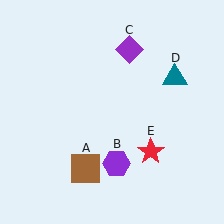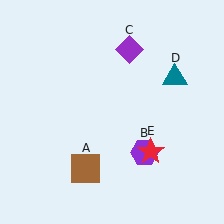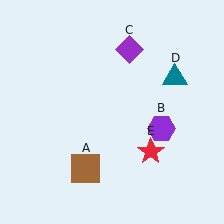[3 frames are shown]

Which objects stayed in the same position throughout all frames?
Brown square (object A) and purple diamond (object C) and teal triangle (object D) and red star (object E) remained stationary.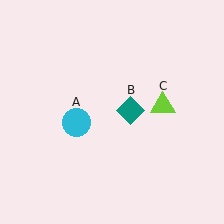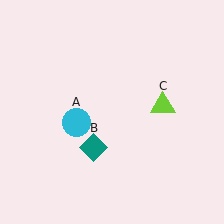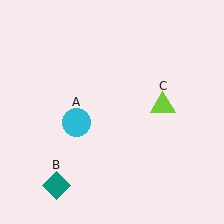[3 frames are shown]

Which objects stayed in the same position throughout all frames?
Cyan circle (object A) and lime triangle (object C) remained stationary.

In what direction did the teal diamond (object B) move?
The teal diamond (object B) moved down and to the left.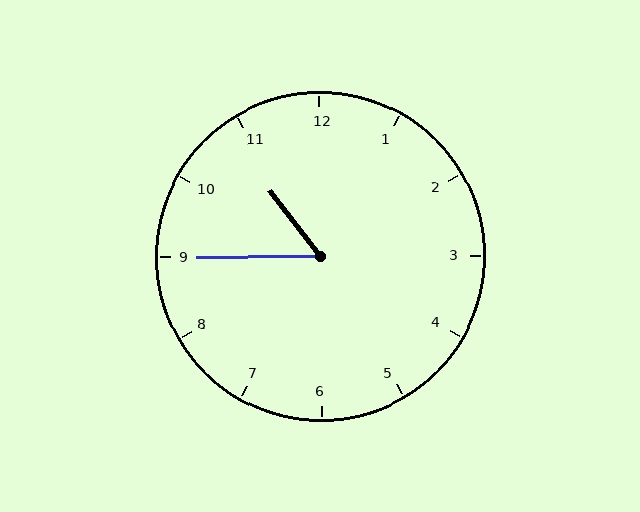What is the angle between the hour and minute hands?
Approximately 52 degrees.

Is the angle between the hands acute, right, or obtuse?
It is acute.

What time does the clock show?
10:45.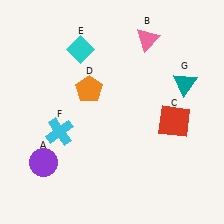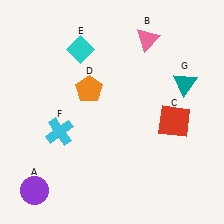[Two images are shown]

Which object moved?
The purple circle (A) moved down.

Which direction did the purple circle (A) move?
The purple circle (A) moved down.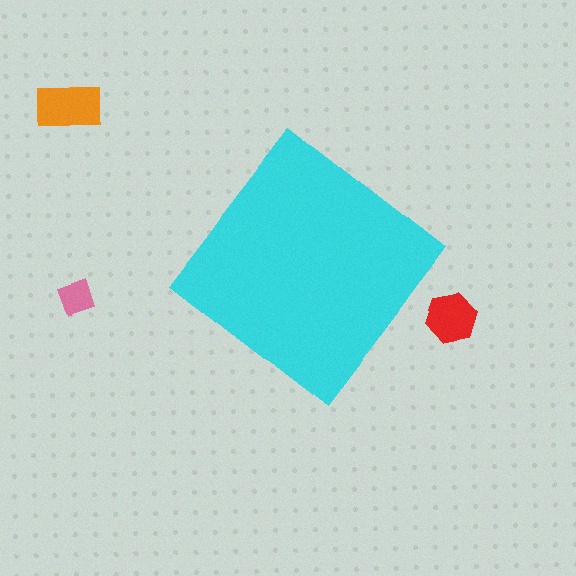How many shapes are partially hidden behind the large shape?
0 shapes are partially hidden.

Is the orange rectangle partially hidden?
No, the orange rectangle is fully visible.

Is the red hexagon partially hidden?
No, the red hexagon is fully visible.